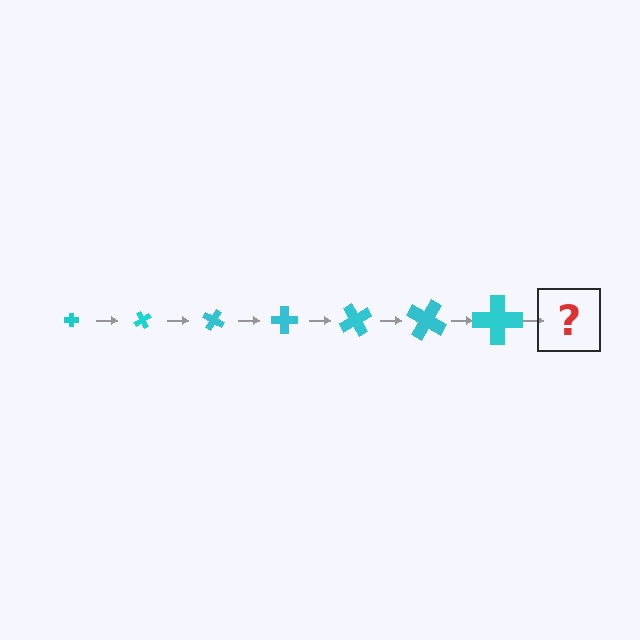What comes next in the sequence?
The next element should be a cross, larger than the previous one and rotated 420 degrees from the start.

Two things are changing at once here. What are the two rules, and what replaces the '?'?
The two rules are that the cross grows larger each step and it rotates 60 degrees each step. The '?' should be a cross, larger than the previous one and rotated 420 degrees from the start.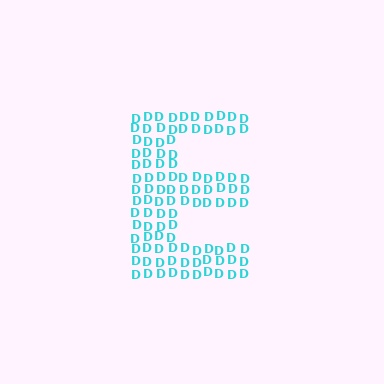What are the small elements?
The small elements are letter D's.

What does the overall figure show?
The overall figure shows the letter E.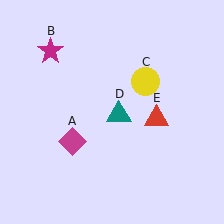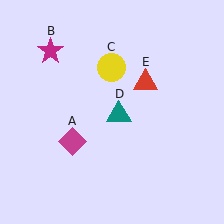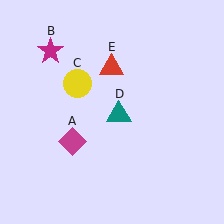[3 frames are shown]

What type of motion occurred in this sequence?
The yellow circle (object C), red triangle (object E) rotated counterclockwise around the center of the scene.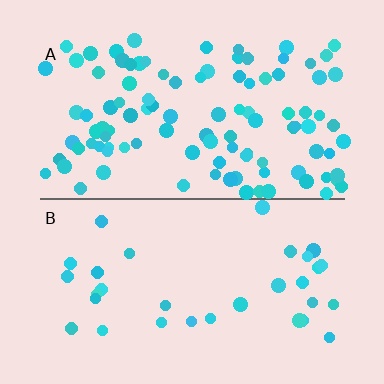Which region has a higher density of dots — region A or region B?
A (the top).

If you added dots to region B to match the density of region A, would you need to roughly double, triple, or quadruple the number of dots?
Approximately triple.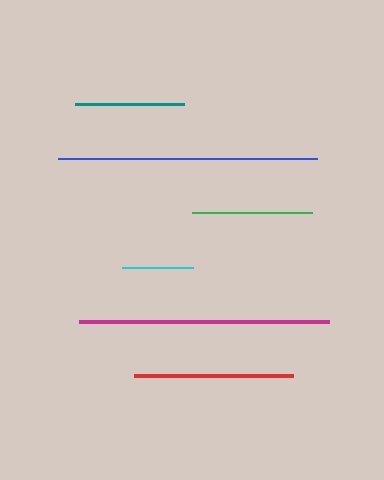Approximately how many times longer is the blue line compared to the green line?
The blue line is approximately 2.2 times the length of the green line.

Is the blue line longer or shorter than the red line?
The blue line is longer than the red line.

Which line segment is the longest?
The blue line is the longest at approximately 259 pixels.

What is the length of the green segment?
The green segment is approximately 120 pixels long.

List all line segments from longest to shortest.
From longest to shortest: blue, magenta, red, green, teal, cyan.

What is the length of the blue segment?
The blue segment is approximately 259 pixels long.